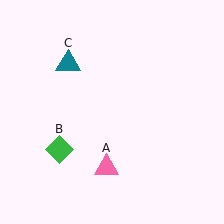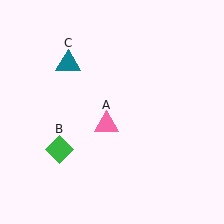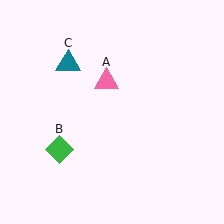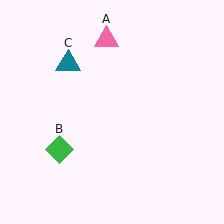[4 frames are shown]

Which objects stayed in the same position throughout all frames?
Green diamond (object B) and teal triangle (object C) remained stationary.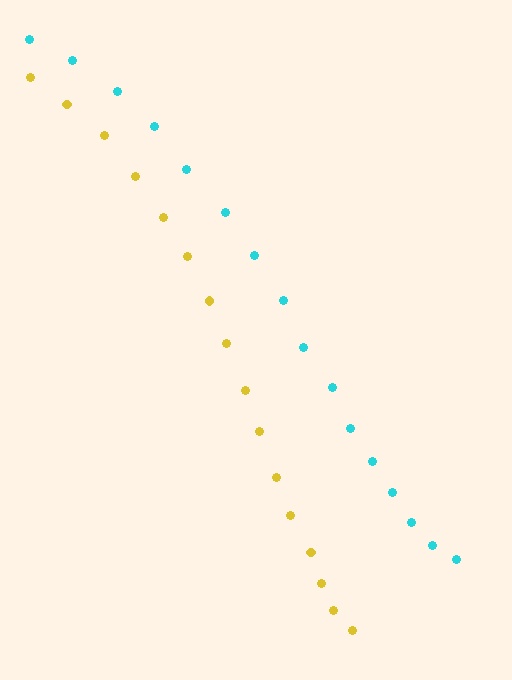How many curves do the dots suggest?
There are 2 distinct paths.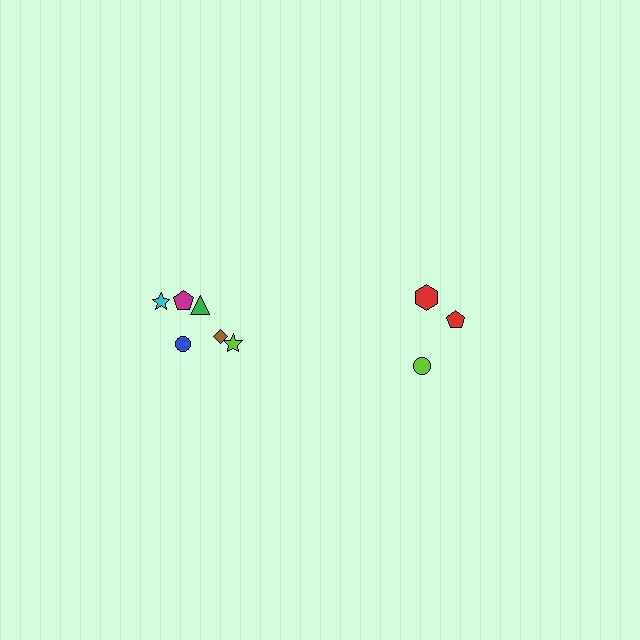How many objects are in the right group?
There are 3 objects.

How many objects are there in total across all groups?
There are 9 objects.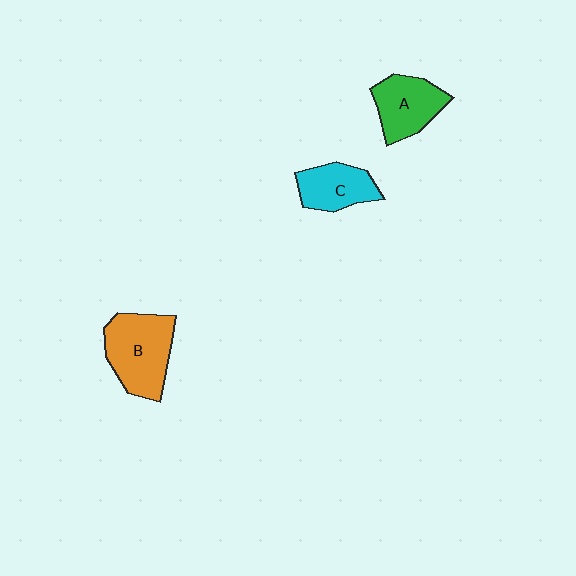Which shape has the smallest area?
Shape C (cyan).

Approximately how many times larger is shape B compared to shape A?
Approximately 1.3 times.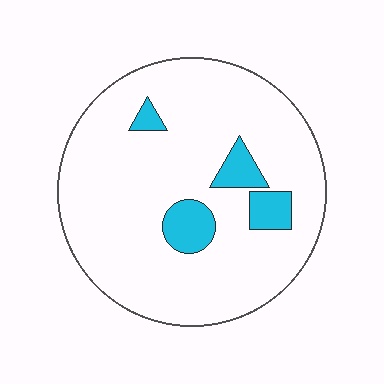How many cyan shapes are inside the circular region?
4.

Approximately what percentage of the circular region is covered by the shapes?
Approximately 10%.